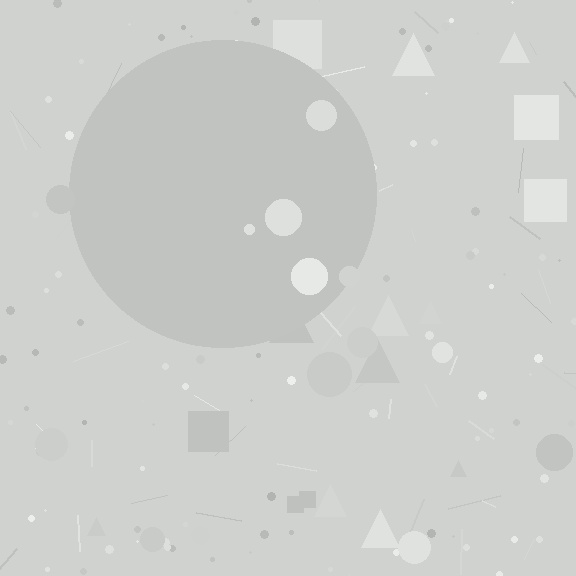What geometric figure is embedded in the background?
A circle is embedded in the background.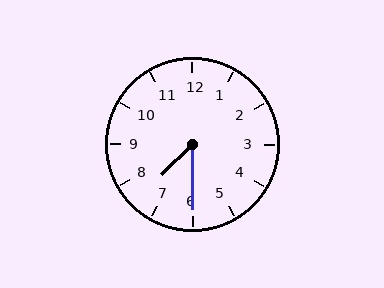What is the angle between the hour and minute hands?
Approximately 45 degrees.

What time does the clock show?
7:30.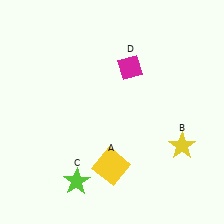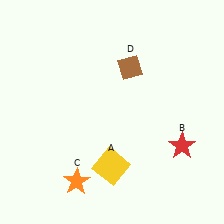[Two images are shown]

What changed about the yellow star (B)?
In Image 1, B is yellow. In Image 2, it changed to red.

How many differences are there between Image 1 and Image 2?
There are 3 differences between the two images.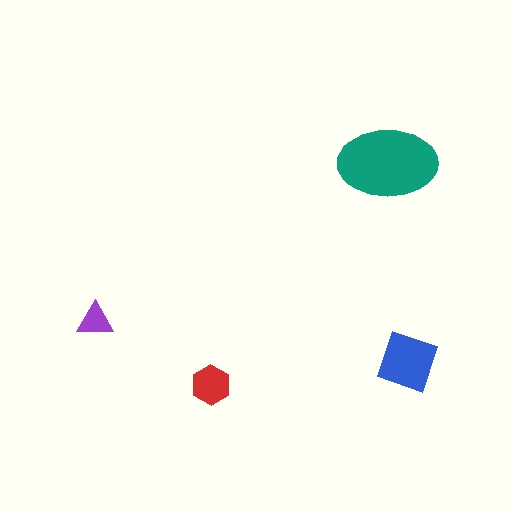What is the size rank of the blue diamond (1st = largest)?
2nd.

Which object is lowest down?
The red hexagon is bottommost.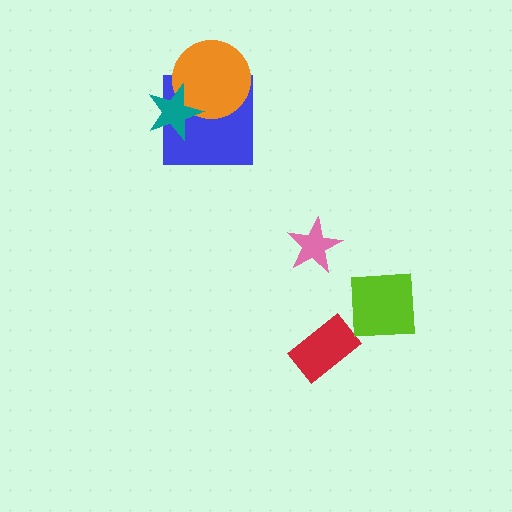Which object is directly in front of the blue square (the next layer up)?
The orange circle is directly in front of the blue square.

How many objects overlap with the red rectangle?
0 objects overlap with the red rectangle.